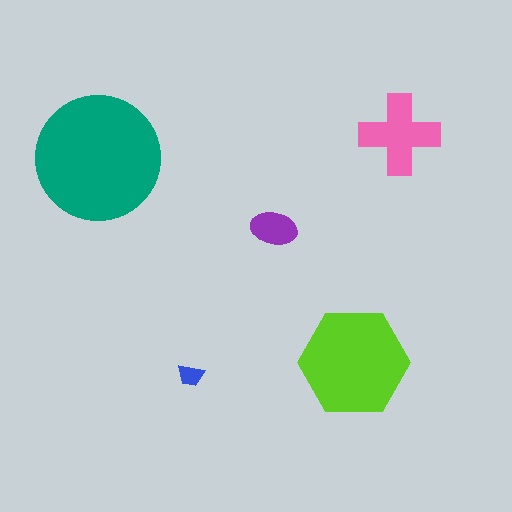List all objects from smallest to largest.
The blue trapezoid, the purple ellipse, the pink cross, the lime hexagon, the teal circle.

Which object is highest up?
The pink cross is topmost.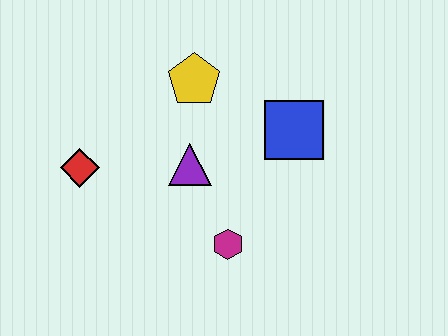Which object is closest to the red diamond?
The purple triangle is closest to the red diamond.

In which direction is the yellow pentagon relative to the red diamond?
The yellow pentagon is to the right of the red diamond.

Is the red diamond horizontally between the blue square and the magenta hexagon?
No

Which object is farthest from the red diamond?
The blue square is farthest from the red diamond.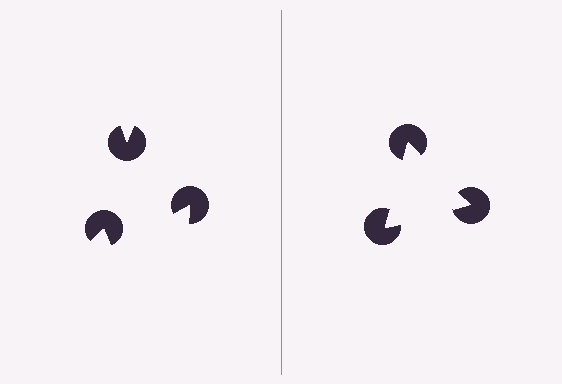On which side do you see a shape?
An illusory triangle appears on the right side. On the left side the wedge cuts are rotated, so no coherent shape forms.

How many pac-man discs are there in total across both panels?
6 — 3 on each side.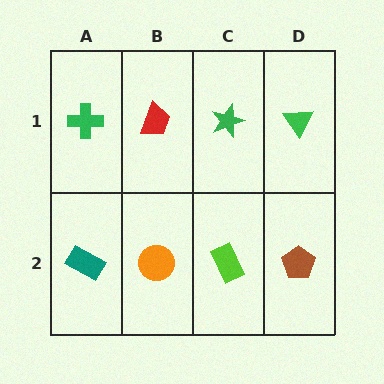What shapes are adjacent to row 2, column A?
A green cross (row 1, column A), an orange circle (row 2, column B).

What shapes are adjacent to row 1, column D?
A brown pentagon (row 2, column D), a green star (row 1, column C).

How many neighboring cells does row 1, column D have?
2.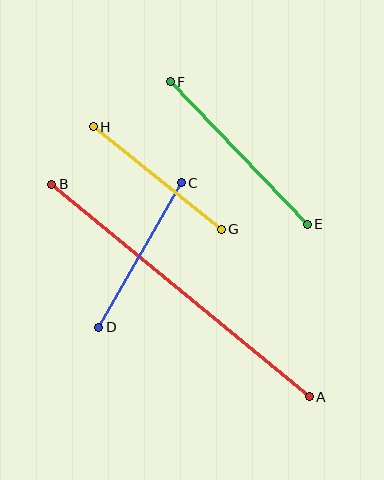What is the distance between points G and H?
The distance is approximately 164 pixels.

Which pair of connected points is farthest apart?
Points A and B are farthest apart.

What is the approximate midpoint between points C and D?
The midpoint is at approximately (140, 255) pixels.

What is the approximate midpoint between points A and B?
The midpoint is at approximately (181, 290) pixels.